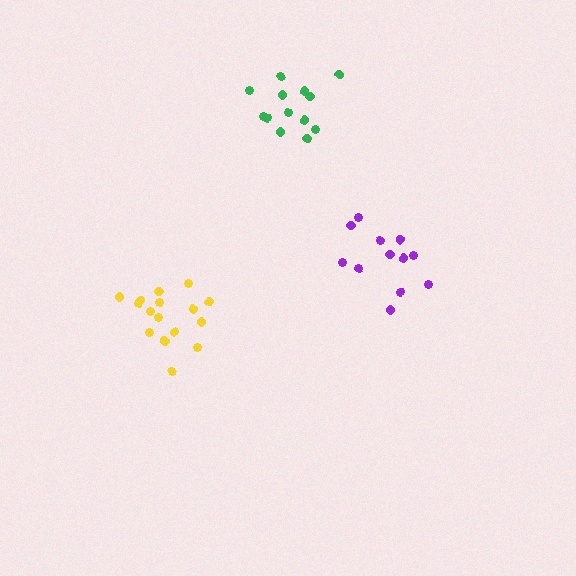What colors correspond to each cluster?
The clusters are colored: yellow, green, purple.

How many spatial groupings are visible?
There are 3 spatial groupings.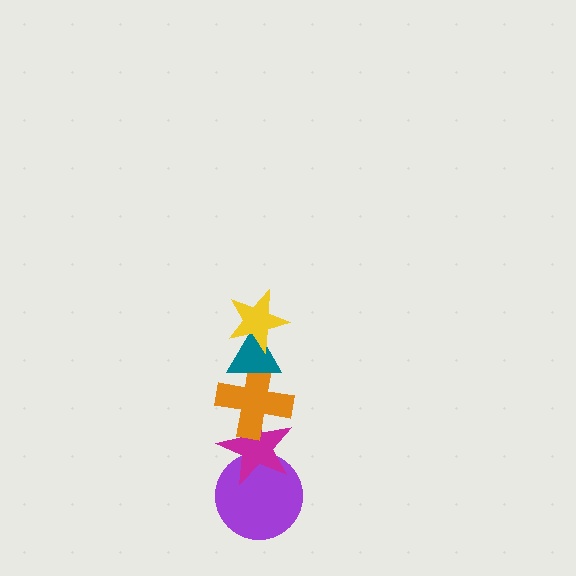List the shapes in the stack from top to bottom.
From top to bottom: the yellow star, the teal triangle, the orange cross, the magenta star, the purple circle.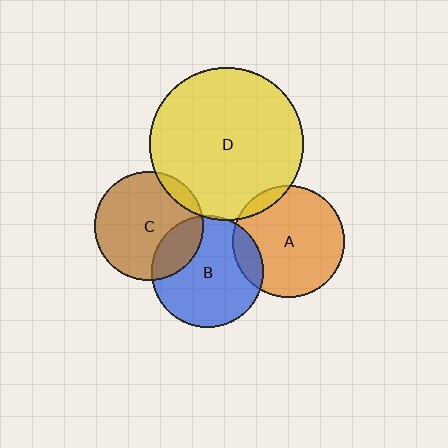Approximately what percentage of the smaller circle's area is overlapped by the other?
Approximately 20%.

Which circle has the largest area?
Circle D (yellow).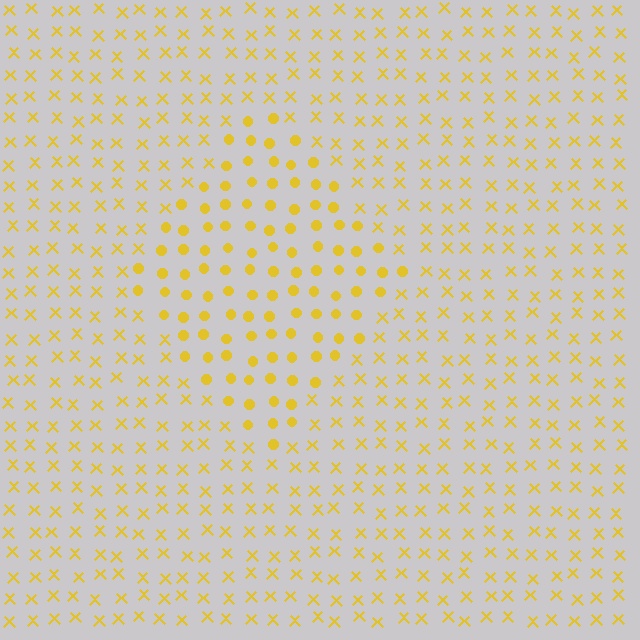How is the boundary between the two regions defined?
The boundary is defined by a change in element shape: circles inside vs. X marks outside. All elements share the same color and spacing.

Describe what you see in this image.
The image is filled with small yellow elements arranged in a uniform grid. A diamond-shaped region contains circles, while the surrounding area contains X marks. The boundary is defined purely by the change in element shape.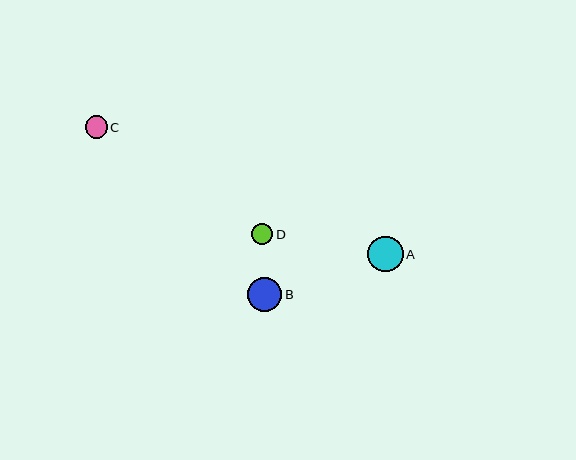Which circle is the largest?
Circle A is the largest with a size of approximately 35 pixels.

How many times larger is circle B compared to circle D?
Circle B is approximately 1.6 times the size of circle D.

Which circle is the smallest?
Circle D is the smallest with a size of approximately 21 pixels.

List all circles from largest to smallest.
From largest to smallest: A, B, C, D.